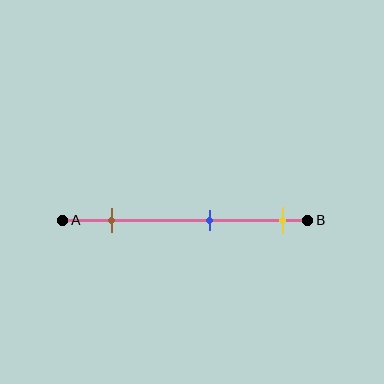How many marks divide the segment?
There are 3 marks dividing the segment.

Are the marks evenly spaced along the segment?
Yes, the marks are approximately evenly spaced.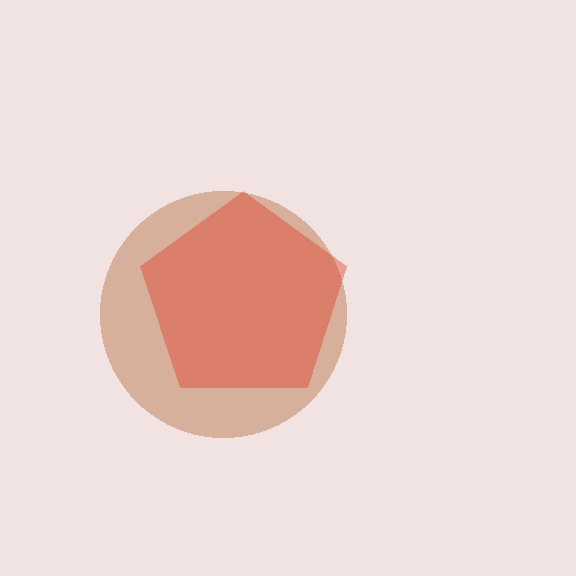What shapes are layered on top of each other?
The layered shapes are: a brown circle, a red pentagon.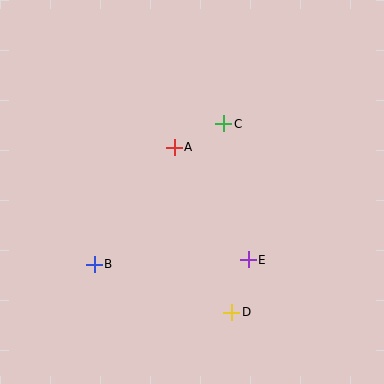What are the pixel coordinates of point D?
Point D is at (232, 312).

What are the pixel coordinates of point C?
Point C is at (224, 124).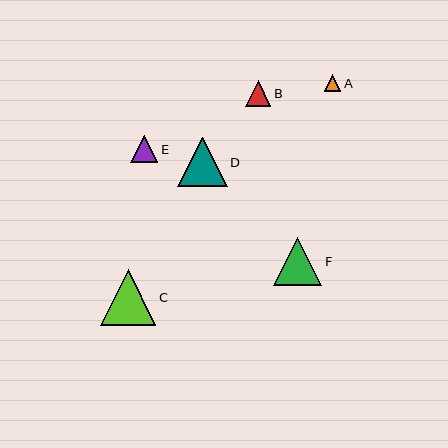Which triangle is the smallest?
Triangle A is the smallest with a size of approximately 17 pixels.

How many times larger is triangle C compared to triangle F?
Triangle C is approximately 1.2 times the size of triangle F.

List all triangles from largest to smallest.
From largest to smallest: C, D, F, E, B, A.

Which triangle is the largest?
Triangle C is the largest with a size of approximately 56 pixels.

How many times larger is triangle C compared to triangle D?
Triangle C is approximately 1.1 times the size of triangle D.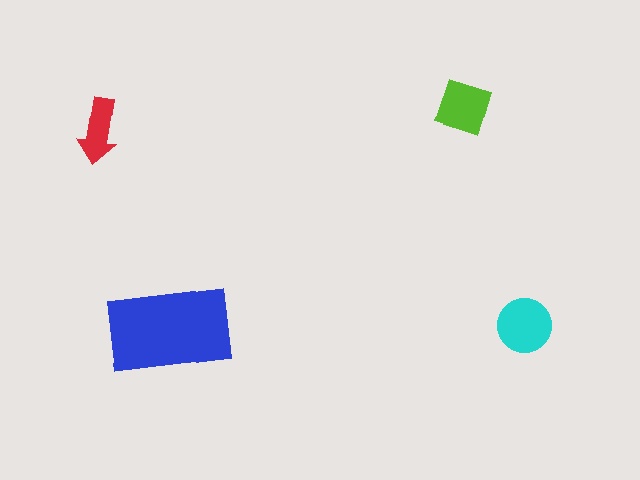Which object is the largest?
The blue rectangle.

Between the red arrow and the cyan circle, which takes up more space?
The cyan circle.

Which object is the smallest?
The red arrow.